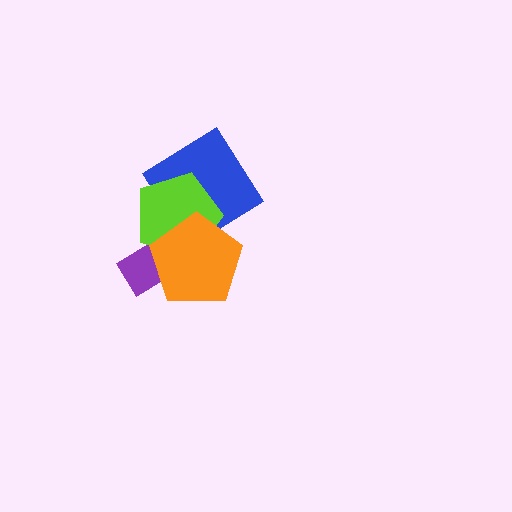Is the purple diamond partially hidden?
Yes, it is partially covered by another shape.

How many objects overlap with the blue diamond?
2 objects overlap with the blue diamond.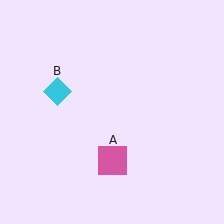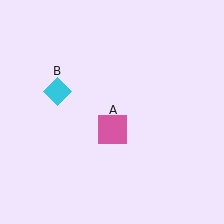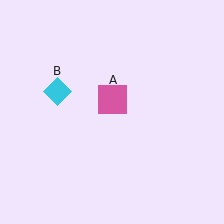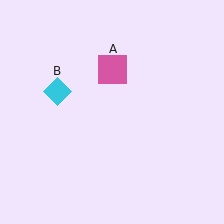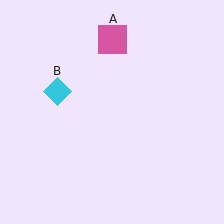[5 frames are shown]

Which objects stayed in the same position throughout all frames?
Cyan diamond (object B) remained stationary.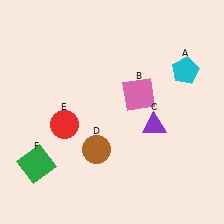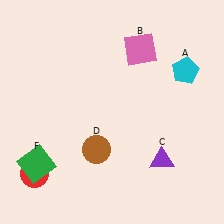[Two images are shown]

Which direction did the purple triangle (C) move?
The purple triangle (C) moved down.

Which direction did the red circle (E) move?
The red circle (E) moved down.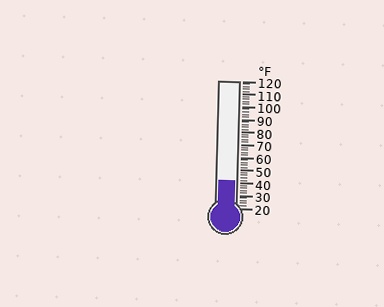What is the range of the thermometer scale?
The thermometer scale ranges from 20°F to 120°F.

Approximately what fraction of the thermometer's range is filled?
The thermometer is filled to approximately 20% of its range.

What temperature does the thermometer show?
The thermometer shows approximately 42°F.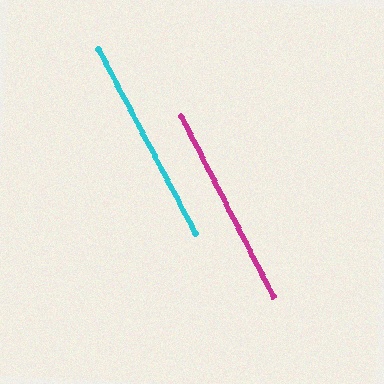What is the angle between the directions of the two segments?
Approximately 1 degree.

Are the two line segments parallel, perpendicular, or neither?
Parallel — their directions differ by only 0.5°.